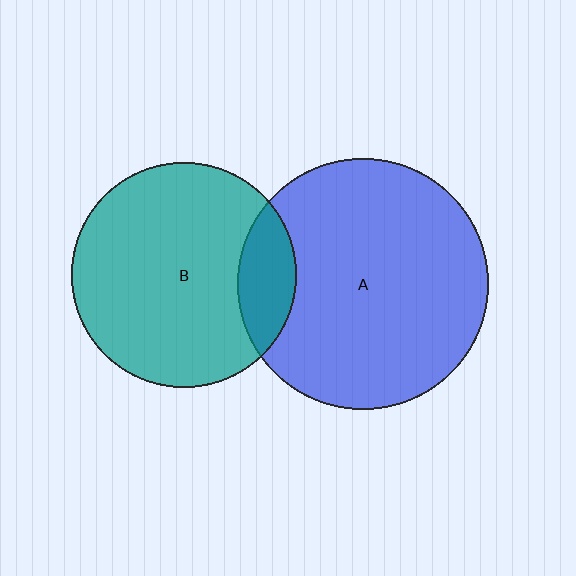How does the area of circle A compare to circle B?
Approximately 1.2 times.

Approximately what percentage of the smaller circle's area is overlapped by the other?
Approximately 15%.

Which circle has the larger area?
Circle A (blue).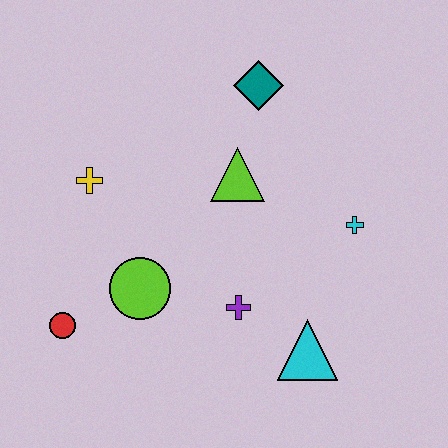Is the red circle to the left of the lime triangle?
Yes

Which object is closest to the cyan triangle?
The purple cross is closest to the cyan triangle.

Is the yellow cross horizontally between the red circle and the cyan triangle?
Yes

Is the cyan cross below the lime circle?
No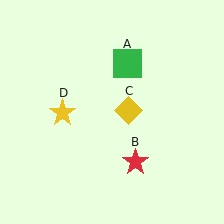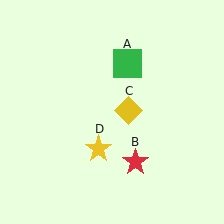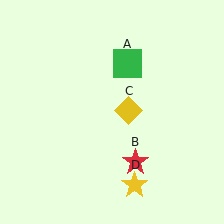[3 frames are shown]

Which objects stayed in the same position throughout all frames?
Green square (object A) and red star (object B) and yellow diamond (object C) remained stationary.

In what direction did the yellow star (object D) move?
The yellow star (object D) moved down and to the right.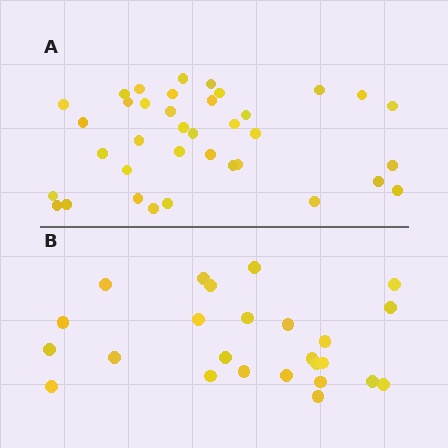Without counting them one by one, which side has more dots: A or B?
Region A (the top region) has more dots.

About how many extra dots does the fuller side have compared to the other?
Region A has roughly 12 or so more dots than region B.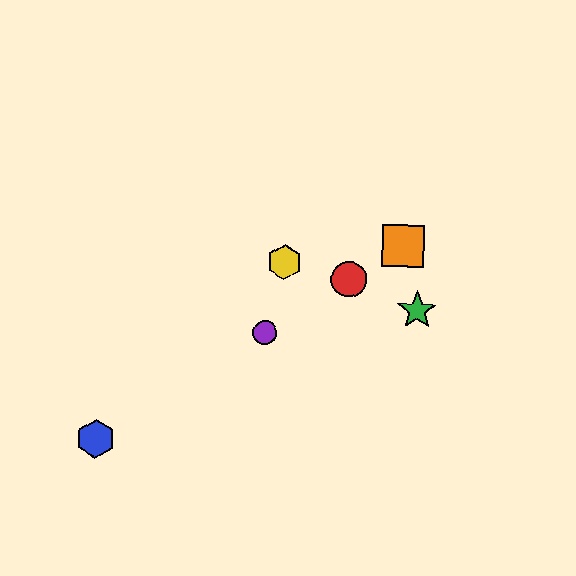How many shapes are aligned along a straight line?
4 shapes (the red circle, the blue hexagon, the purple circle, the orange square) are aligned along a straight line.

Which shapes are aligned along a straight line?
The red circle, the blue hexagon, the purple circle, the orange square are aligned along a straight line.